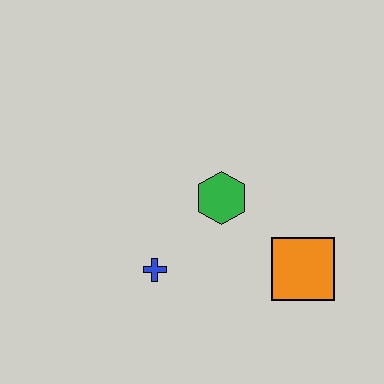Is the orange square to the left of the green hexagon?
No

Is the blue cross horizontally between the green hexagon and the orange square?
No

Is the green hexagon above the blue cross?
Yes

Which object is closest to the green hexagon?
The blue cross is closest to the green hexagon.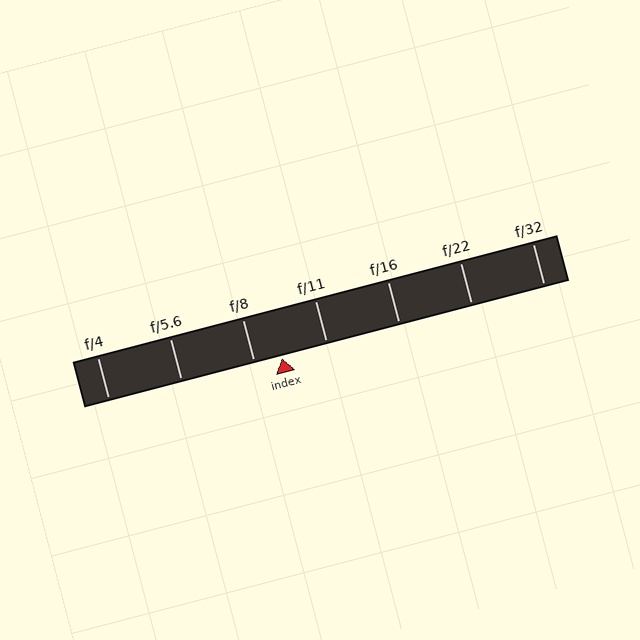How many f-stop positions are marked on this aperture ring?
There are 7 f-stop positions marked.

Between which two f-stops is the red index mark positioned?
The index mark is between f/8 and f/11.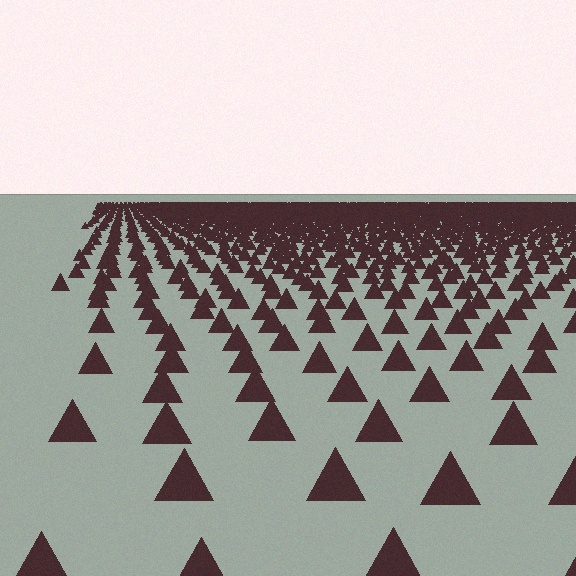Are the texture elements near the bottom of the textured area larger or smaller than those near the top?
Larger. Near the bottom, elements are closer to the viewer and appear at a bigger on-screen size.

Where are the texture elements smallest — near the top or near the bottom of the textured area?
Near the top.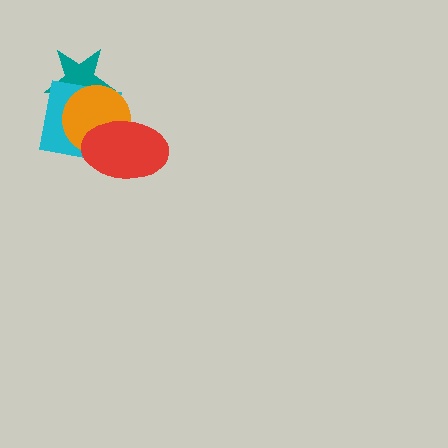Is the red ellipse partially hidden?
No, no other shape covers it.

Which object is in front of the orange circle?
The red ellipse is in front of the orange circle.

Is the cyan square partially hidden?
Yes, it is partially covered by another shape.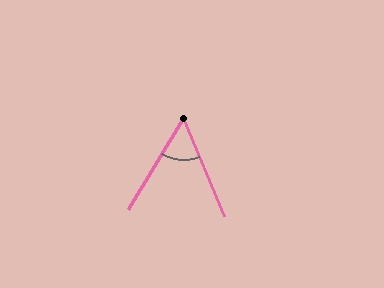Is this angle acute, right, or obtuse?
It is acute.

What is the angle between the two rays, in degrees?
Approximately 54 degrees.